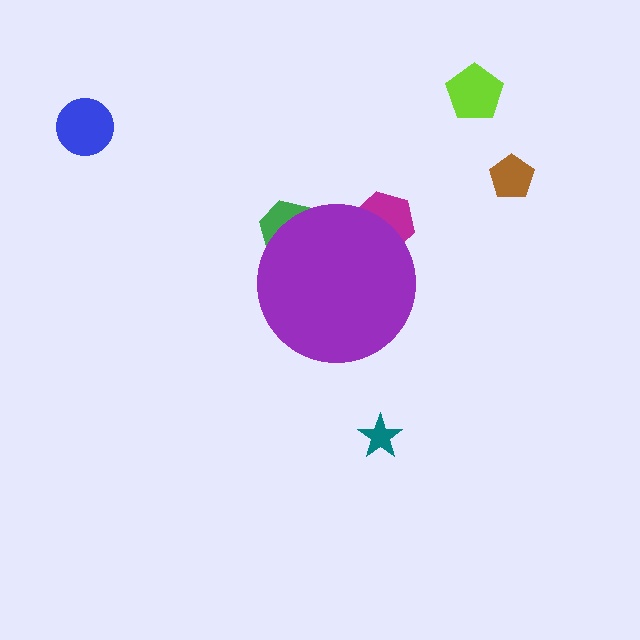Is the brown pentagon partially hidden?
No, the brown pentagon is fully visible.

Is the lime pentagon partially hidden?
No, the lime pentagon is fully visible.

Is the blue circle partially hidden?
No, the blue circle is fully visible.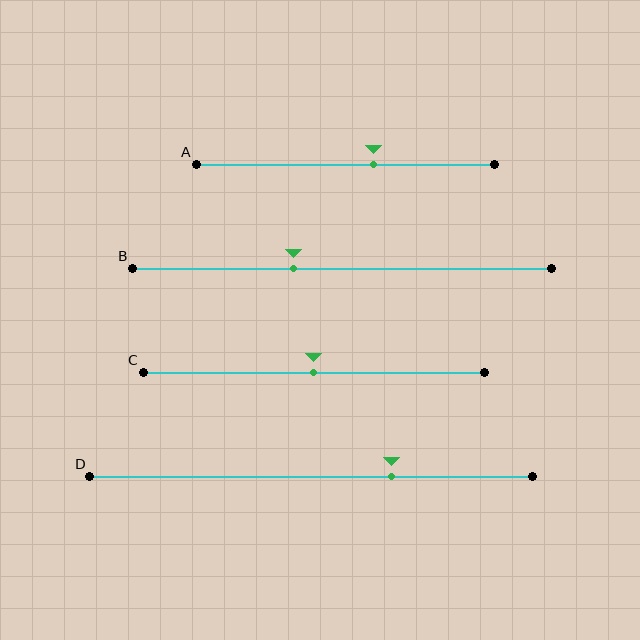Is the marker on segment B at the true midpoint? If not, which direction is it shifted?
No, the marker on segment B is shifted to the left by about 12% of the segment length.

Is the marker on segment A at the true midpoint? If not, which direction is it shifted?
No, the marker on segment A is shifted to the right by about 10% of the segment length.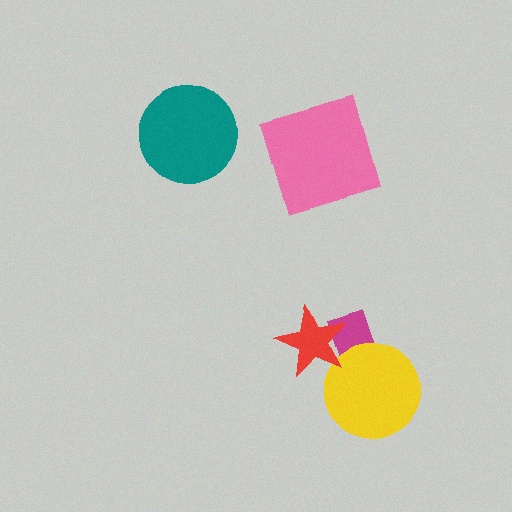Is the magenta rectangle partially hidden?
Yes, it is partially covered by another shape.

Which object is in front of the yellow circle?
The red star is in front of the yellow circle.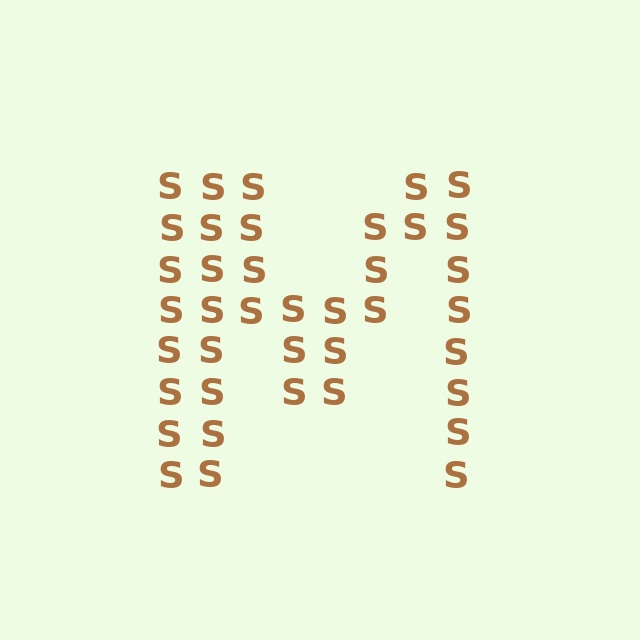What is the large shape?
The large shape is the letter M.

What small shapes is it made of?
It is made of small letter S's.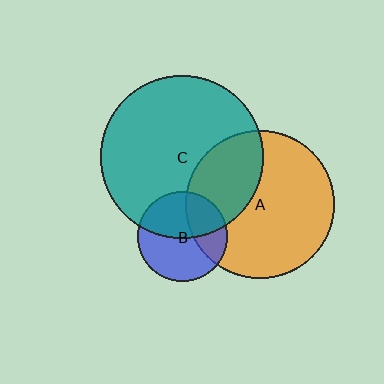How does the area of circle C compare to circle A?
Approximately 1.2 times.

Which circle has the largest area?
Circle C (teal).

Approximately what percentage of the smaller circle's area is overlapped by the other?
Approximately 30%.